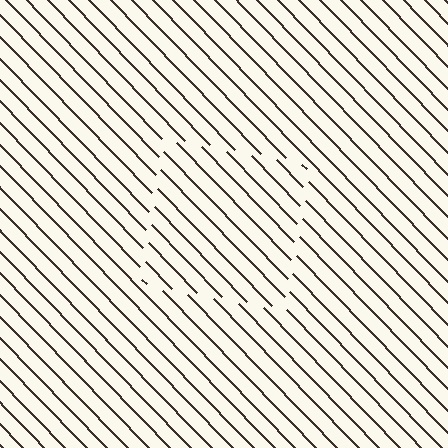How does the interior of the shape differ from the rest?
The interior of the shape contains the same grating, shifted by half a period — the contour is defined by the phase discontinuity where line-ends from the inner and outer gratings abut.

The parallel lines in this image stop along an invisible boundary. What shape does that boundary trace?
An illusory square. The interior of the shape contains the same grating, shifted by half a period — the contour is defined by the phase discontinuity where line-ends from the inner and outer gratings abut.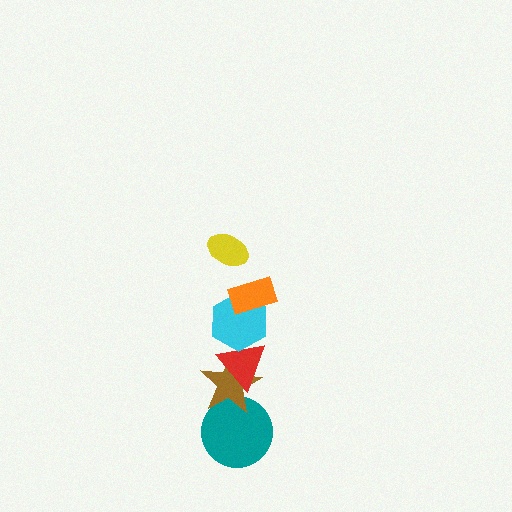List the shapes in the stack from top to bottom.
From top to bottom: the yellow ellipse, the orange rectangle, the cyan hexagon, the red triangle, the brown star, the teal circle.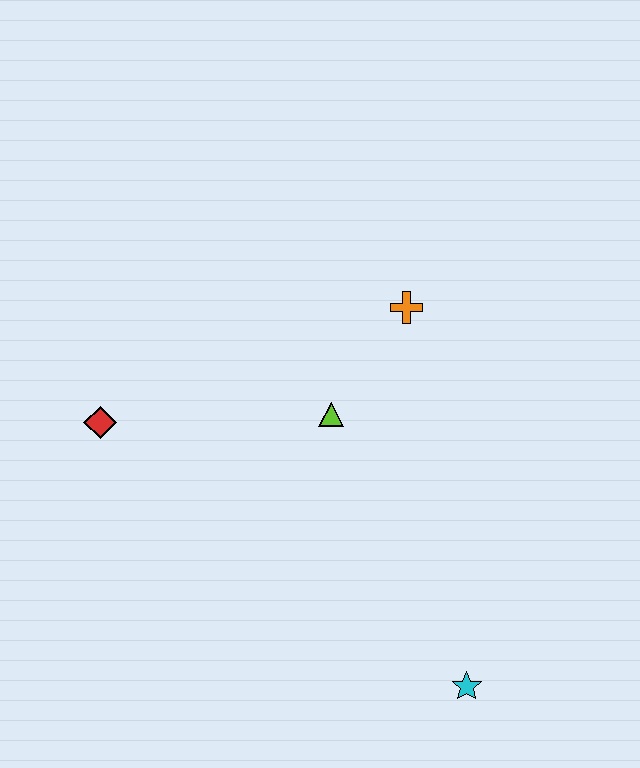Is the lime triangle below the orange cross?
Yes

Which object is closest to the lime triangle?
The orange cross is closest to the lime triangle.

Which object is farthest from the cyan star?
The red diamond is farthest from the cyan star.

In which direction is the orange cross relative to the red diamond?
The orange cross is to the right of the red diamond.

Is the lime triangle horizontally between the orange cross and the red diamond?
Yes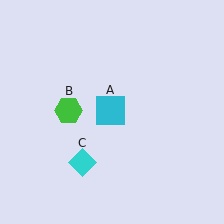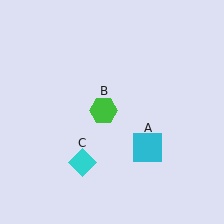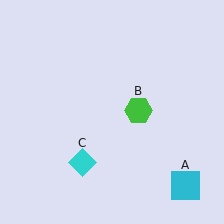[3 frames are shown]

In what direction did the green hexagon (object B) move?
The green hexagon (object B) moved right.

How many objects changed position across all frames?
2 objects changed position: cyan square (object A), green hexagon (object B).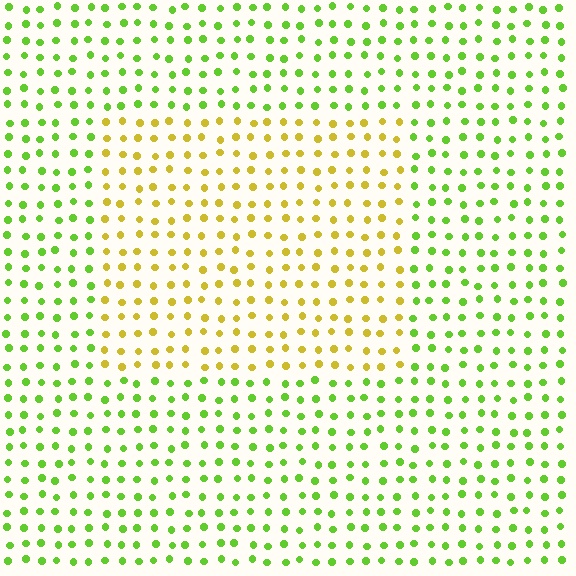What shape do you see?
I see a rectangle.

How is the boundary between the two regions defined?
The boundary is defined purely by a slight shift in hue (about 47 degrees). Spacing, size, and orientation are identical on both sides.